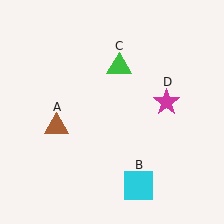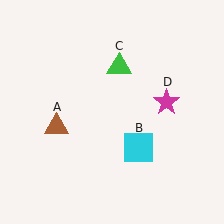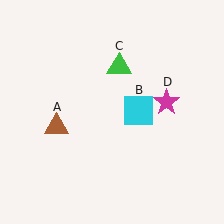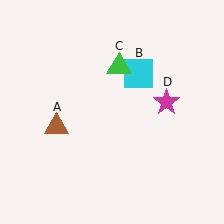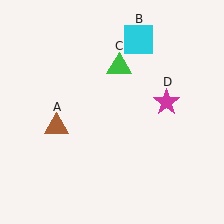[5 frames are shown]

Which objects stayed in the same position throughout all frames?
Brown triangle (object A) and green triangle (object C) and magenta star (object D) remained stationary.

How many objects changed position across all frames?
1 object changed position: cyan square (object B).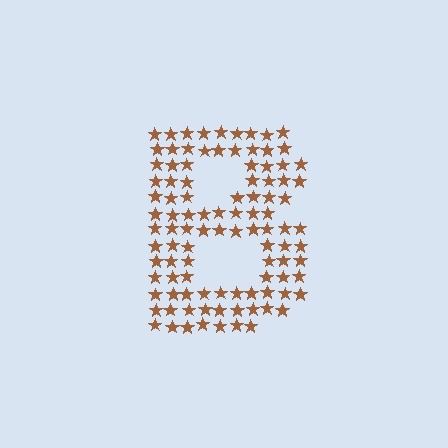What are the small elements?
The small elements are stars.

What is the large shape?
The large shape is the letter B.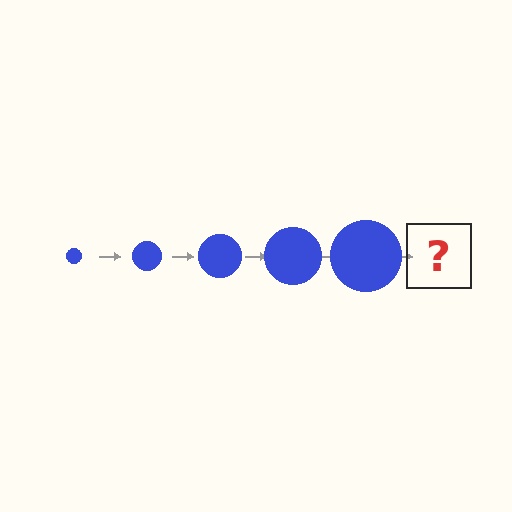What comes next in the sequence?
The next element should be a blue circle, larger than the previous one.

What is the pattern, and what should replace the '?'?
The pattern is that the circle gets progressively larger each step. The '?' should be a blue circle, larger than the previous one.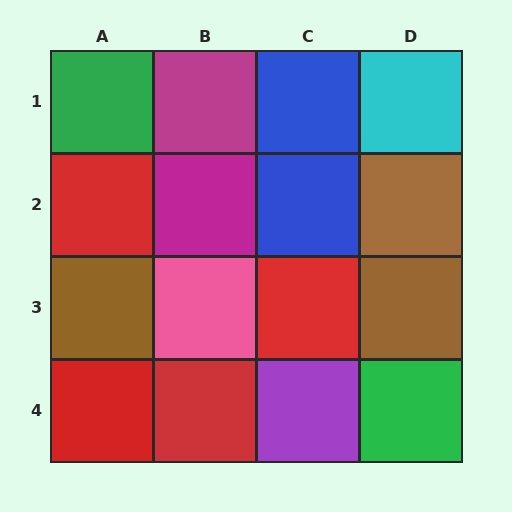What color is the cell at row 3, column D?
Brown.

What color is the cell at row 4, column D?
Green.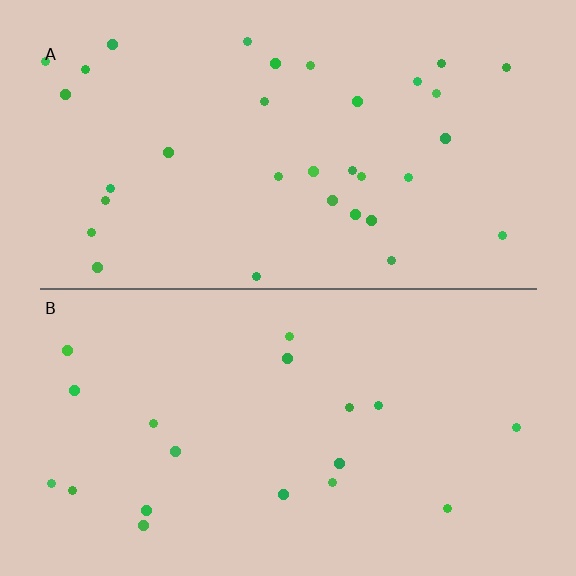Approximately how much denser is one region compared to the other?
Approximately 1.8× — region A over region B.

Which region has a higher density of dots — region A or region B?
A (the top).